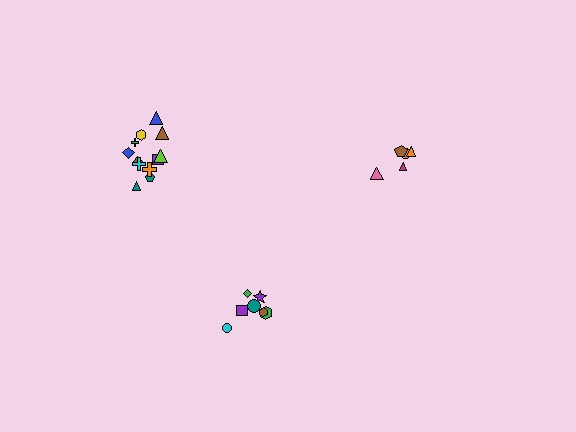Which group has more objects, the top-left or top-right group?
The top-left group.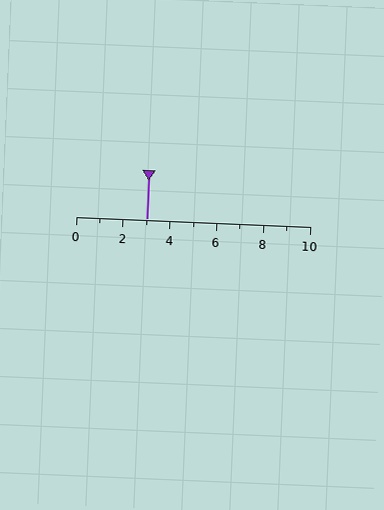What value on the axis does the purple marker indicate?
The marker indicates approximately 3.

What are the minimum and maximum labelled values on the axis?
The axis runs from 0 to 10.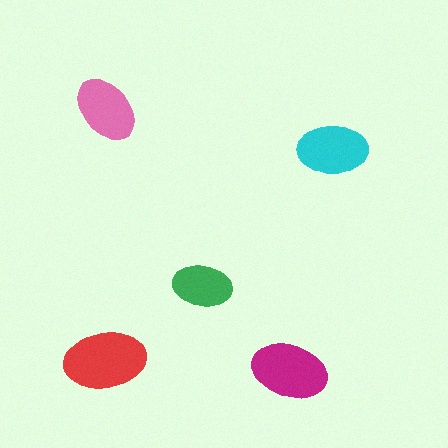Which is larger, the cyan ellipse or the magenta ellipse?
The magenta one.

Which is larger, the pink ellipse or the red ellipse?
The red one.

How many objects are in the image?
There are 5 objects in the image.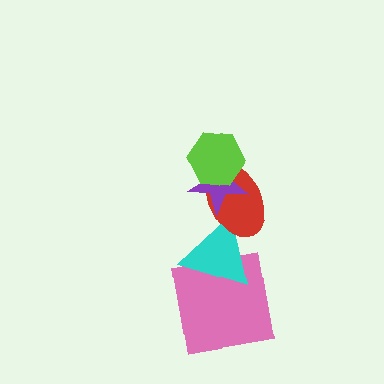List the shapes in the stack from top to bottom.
From top to bottom: the lime hexagon, the purple star, the red ellipse, the cyan triangle, the pink square.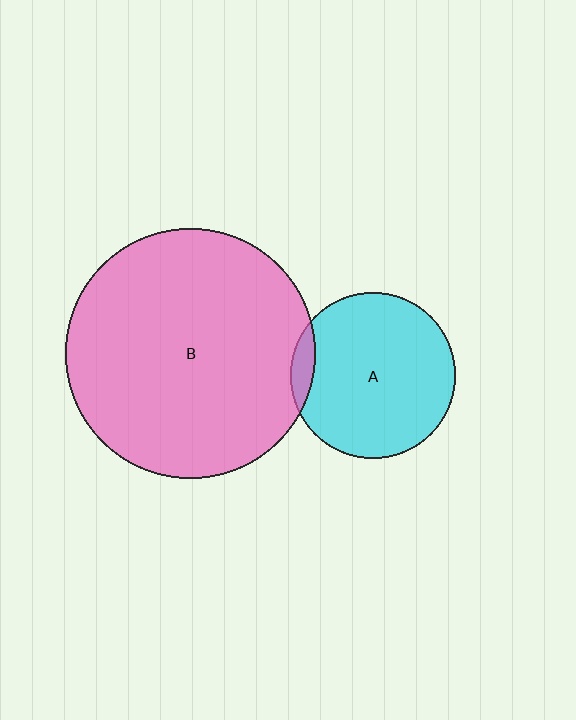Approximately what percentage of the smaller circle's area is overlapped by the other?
Approximately 5%.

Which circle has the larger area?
Circle B (pink).